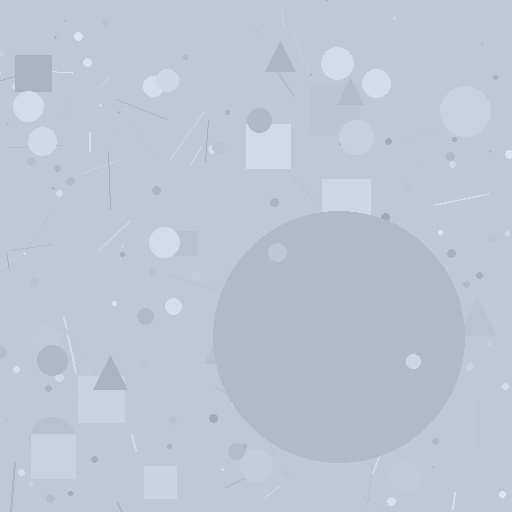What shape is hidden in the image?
A circle is hidden in the image.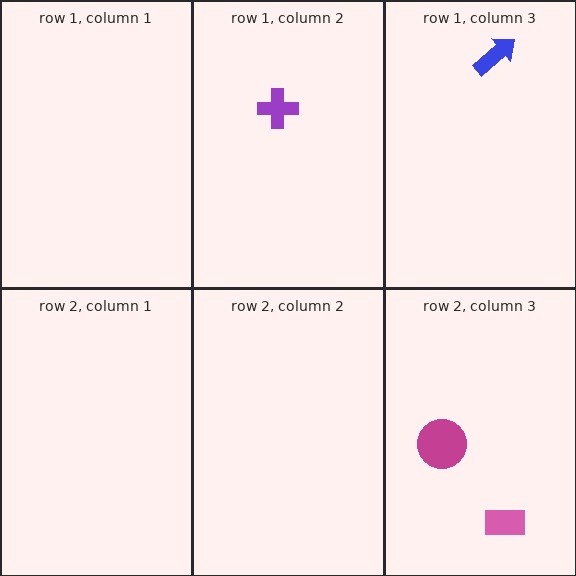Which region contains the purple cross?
The row 1, column 2 region.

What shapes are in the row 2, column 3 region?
The magenta circle, the pink rectangle.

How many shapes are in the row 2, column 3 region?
2.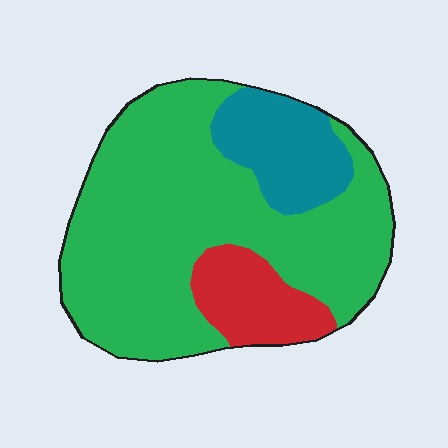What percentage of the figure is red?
Red covers roughly 15% of the figure.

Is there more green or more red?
Green.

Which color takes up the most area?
Green, at roughly 70%.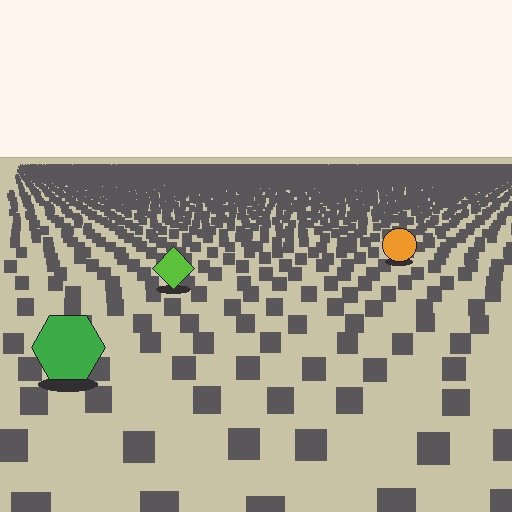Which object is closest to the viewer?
The green hexagon is closest. The texture marks near it are larger and more spread out.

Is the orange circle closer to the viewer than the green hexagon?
No. The green hexagon is closer — you can tell from the texture gradient: the ground texture is coarser near it.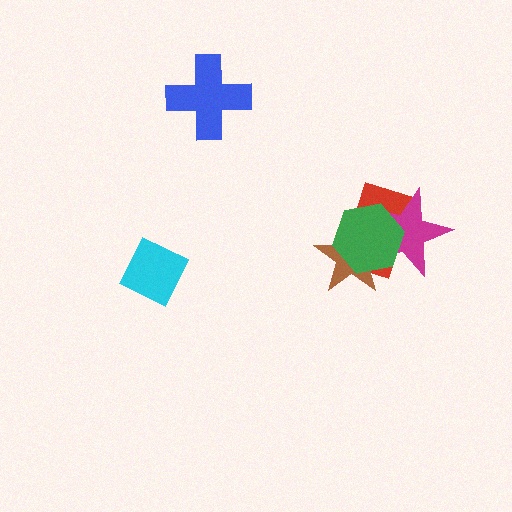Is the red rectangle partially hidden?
Yes, it is partially covered by another shape.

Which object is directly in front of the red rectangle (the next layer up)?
The brown star is directly in front of the red rectangle.